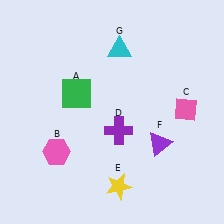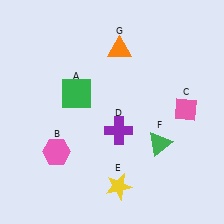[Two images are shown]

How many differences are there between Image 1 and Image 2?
There are 2 differences between the two images.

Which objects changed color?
F changed from purple to green. G changed from cyan to orange.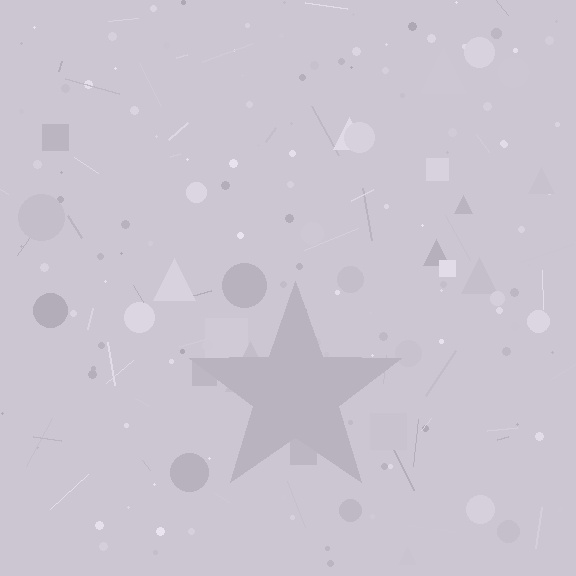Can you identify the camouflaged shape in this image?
The camouflaged shape is a star.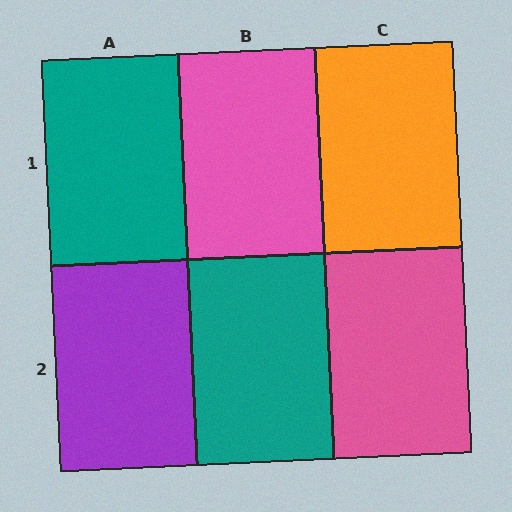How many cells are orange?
1 cell is orange.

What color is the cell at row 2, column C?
Pink.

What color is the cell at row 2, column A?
Purple.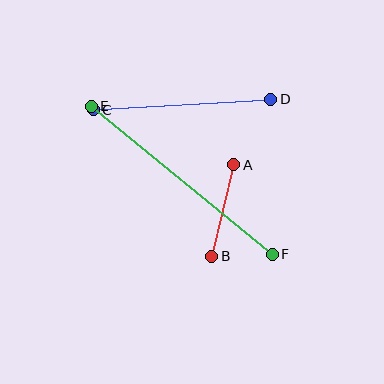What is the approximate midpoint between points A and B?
The midpoint is at approximately (223, 211) pixels.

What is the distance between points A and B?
The distance is approximately 94 pixels.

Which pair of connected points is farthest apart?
Points E and F are farthest apart.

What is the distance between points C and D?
The distance is approximately 178 pixels.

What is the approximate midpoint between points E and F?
The midpoint is at approximately (182, 180) pixels.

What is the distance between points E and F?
The distance is approximately 234 pixels.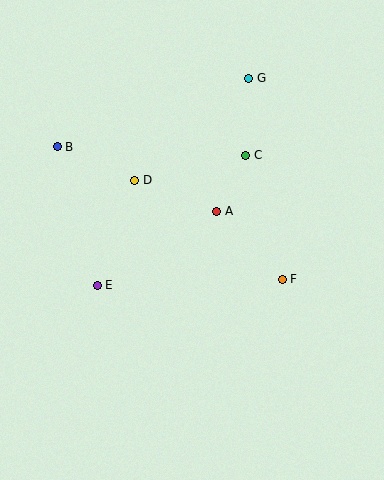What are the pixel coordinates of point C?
Point C is at (246, 155).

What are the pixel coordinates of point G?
Point G is at (249, 78).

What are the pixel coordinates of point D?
Point D is at (135, 181).